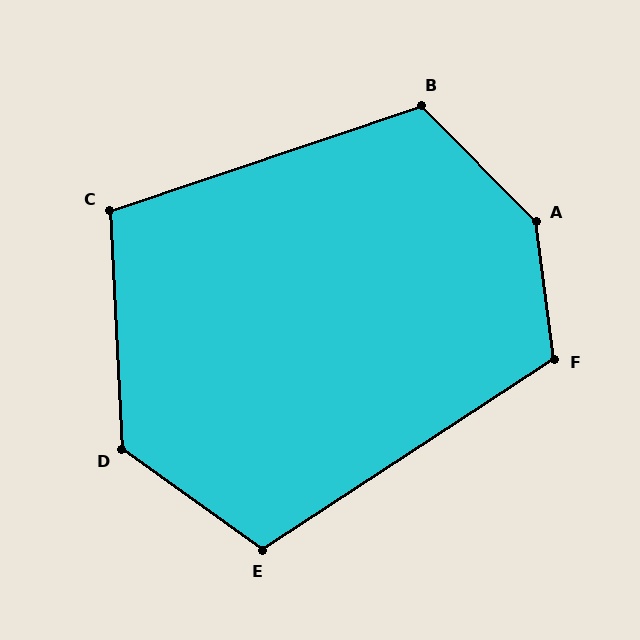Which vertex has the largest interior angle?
A, at approximately 143 degrees.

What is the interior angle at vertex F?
Approximately 116 degrees (obtuse).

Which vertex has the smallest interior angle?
C, at approximately 106 degrees.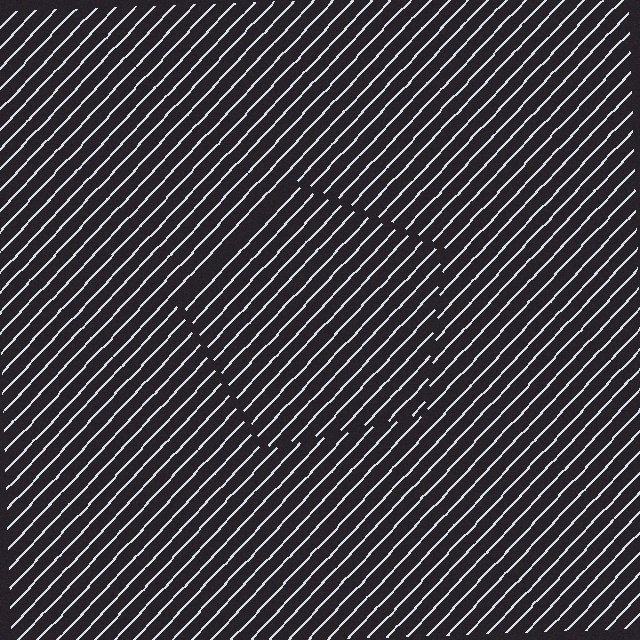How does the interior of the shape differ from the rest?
The interior of the shape contains the same grating, shifted by half a period — the contour is defined by the phase discontinuity where line-ends from the inner and outer gratings abut.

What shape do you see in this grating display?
An illusory pentagon. The interior of the shape contains the same grating, shifted by half a period — the contour is defined by the phase discontinuity where line-ends from the inner and outer gratings abut.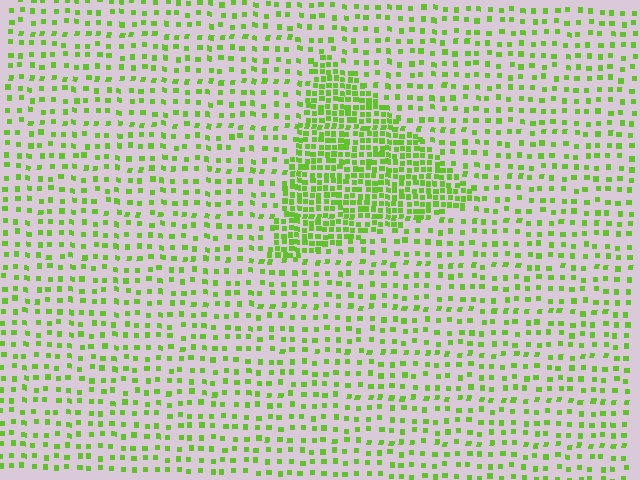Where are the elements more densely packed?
The elements are more densely packed inside the triangle boundary.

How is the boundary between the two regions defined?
The boundary is defined by a change in element density (approximately 2.6x ratio). All elements are the same color, size, and shape.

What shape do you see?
I see a triangle.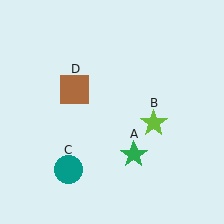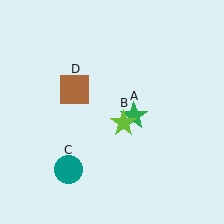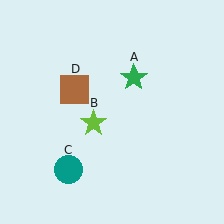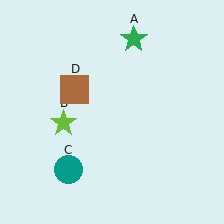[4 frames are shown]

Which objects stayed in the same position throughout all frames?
Teal circle (object C) and brown square (object D) remained stationary.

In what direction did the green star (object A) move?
The green star (object A) moved up.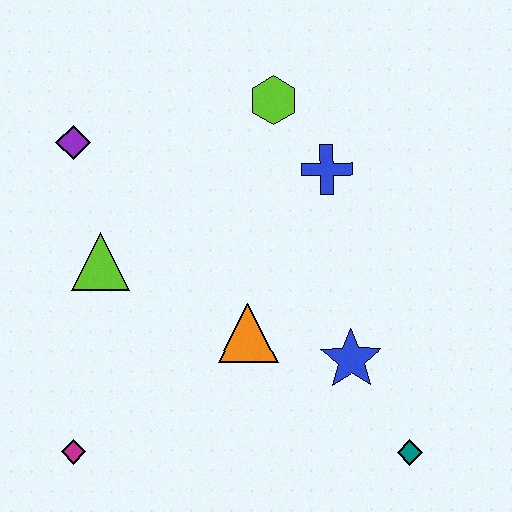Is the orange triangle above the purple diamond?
No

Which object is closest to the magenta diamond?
The lime triangle is closest to the magenta diamond.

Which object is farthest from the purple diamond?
The teal diamond is farthest from the purple diamond.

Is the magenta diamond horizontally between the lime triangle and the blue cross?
No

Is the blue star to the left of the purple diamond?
No